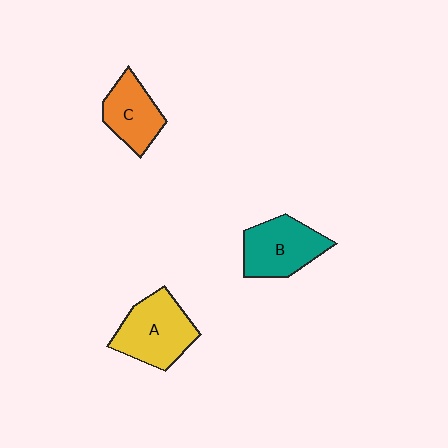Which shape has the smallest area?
Shape C (orange).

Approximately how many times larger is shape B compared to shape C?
Approximately 1.2 times.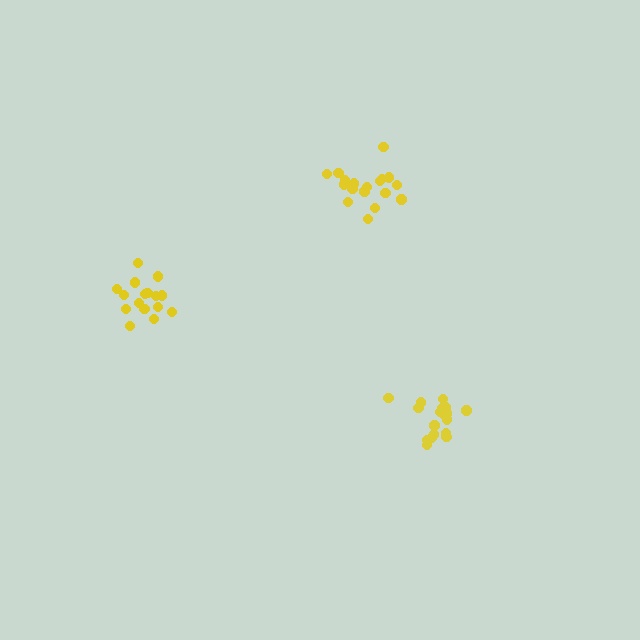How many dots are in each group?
Group 1: 16 dots, Group 2: 18 dots, Group 3: 18 dots (52 total).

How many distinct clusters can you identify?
There are 3 distinct clusters.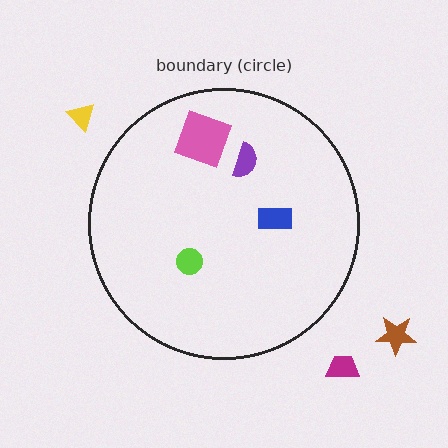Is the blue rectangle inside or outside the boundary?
Inside.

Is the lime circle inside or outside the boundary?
Inside.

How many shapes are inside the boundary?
4 inside, 3 outside.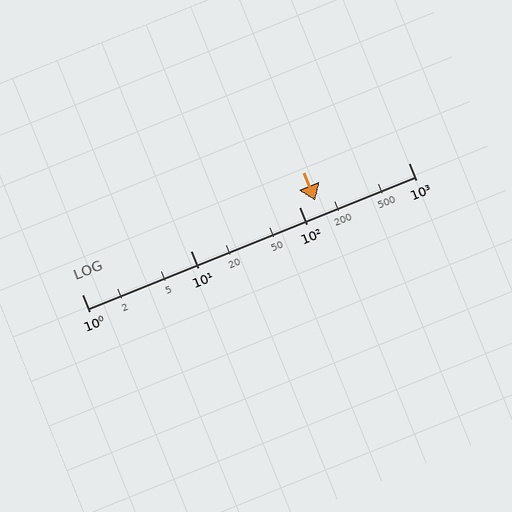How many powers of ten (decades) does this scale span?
The scale spans 3 decades, from 1 to 1000.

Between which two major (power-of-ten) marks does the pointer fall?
The pointer is between 100 and 1000.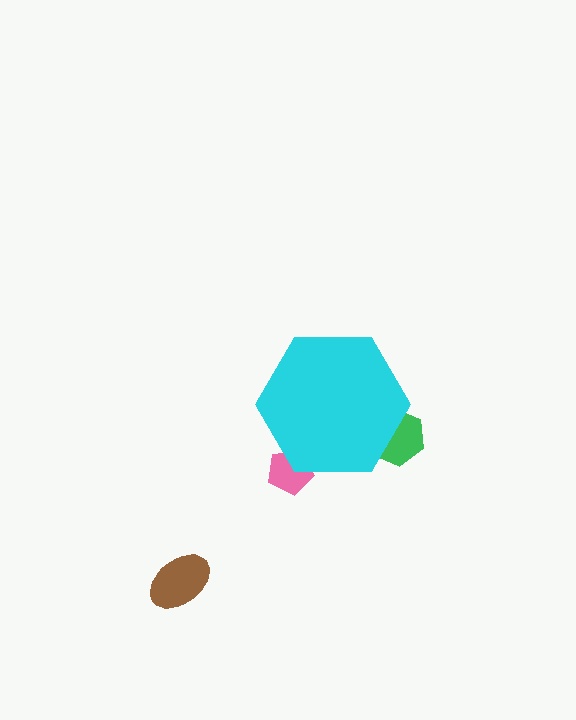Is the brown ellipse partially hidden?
No, the brown ellipse is fully visible.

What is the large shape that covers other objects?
A cyan hexagon.